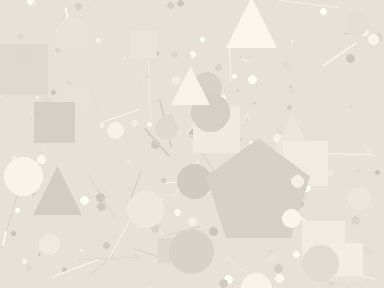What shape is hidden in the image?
A pentagon is hidden in the image.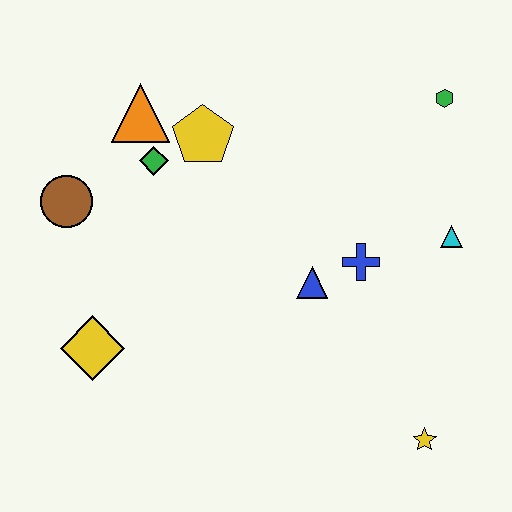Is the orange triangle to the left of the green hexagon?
Yes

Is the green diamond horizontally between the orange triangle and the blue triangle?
Yes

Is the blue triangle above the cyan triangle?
No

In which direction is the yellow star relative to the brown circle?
The yellow star is to the right of the brown circle.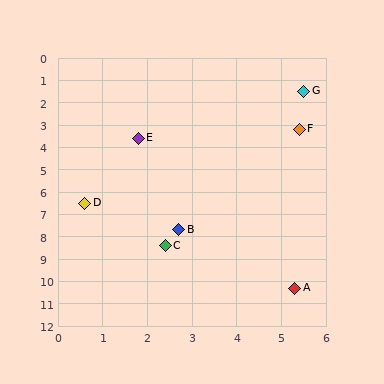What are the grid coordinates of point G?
Point G is at approximately (5.5, 1.5).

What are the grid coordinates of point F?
Point F is at approximately (5.4, 3.2).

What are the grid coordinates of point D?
Point D is at approximately (0.6, 6.5).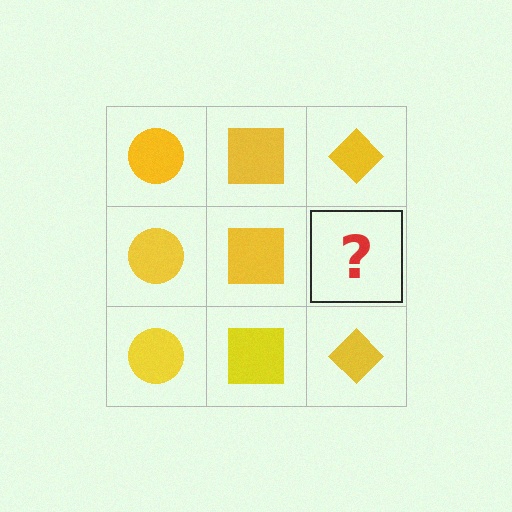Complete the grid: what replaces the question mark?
The question mark should be replaced with a yellow diamond.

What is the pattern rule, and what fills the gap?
The rule is that each column has a consistent shape. The gap should be filled with a yellow diamond.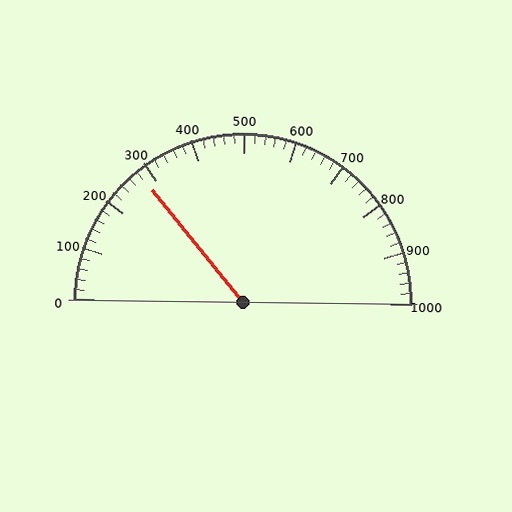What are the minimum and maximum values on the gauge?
The gauge ranges from 0 to 1000.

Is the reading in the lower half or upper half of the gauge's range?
The reading is in the lower half of the range (0 to 1000).